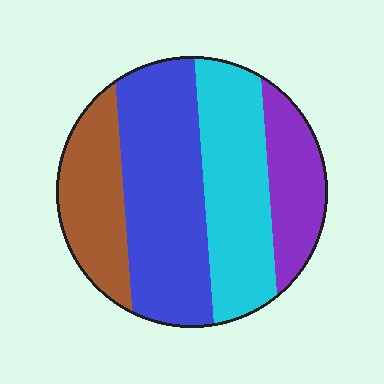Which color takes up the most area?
Blue, at roughly 35%.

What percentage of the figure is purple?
Purple covers 16% of the figure.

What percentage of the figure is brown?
Brown covers about 20% of the figure.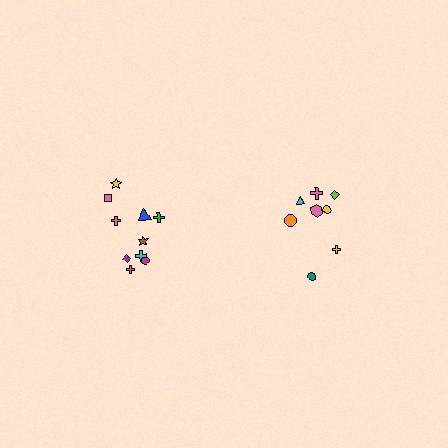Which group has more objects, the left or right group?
The left group.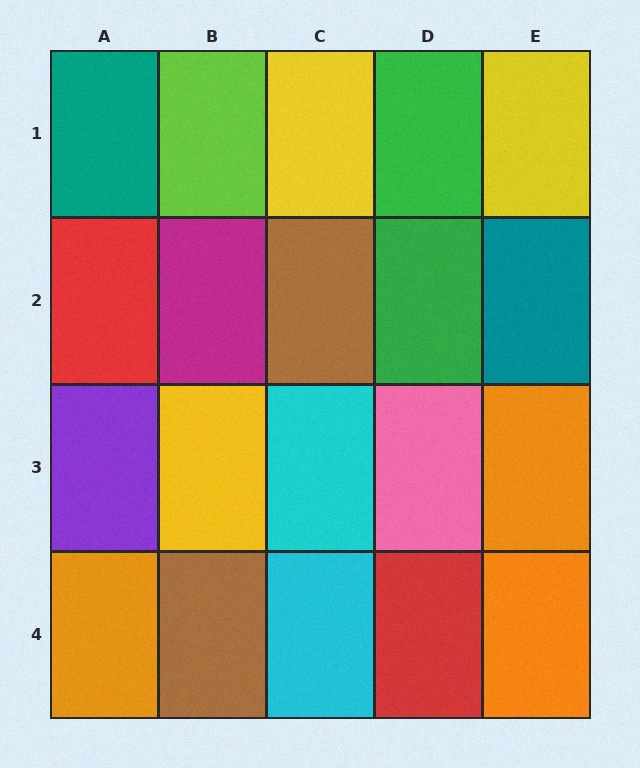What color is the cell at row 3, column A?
Purple.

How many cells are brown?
2 cells are brown.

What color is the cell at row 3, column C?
Cyan.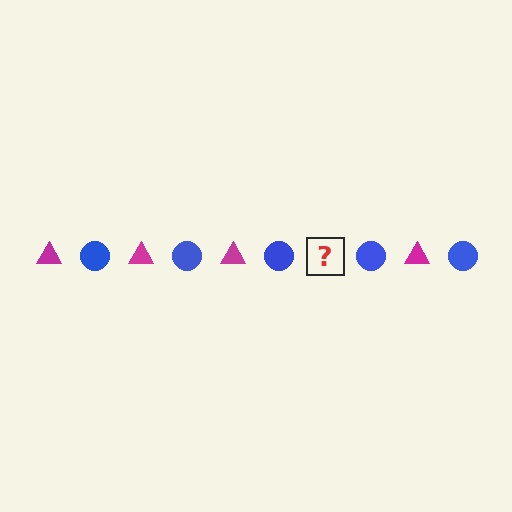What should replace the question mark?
The question mark should be replaced with a magenta triangle.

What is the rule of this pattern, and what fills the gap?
The rule is that the pattern alternates between magenta triangle and blue circle. The gap should be filled with a magenta triangle.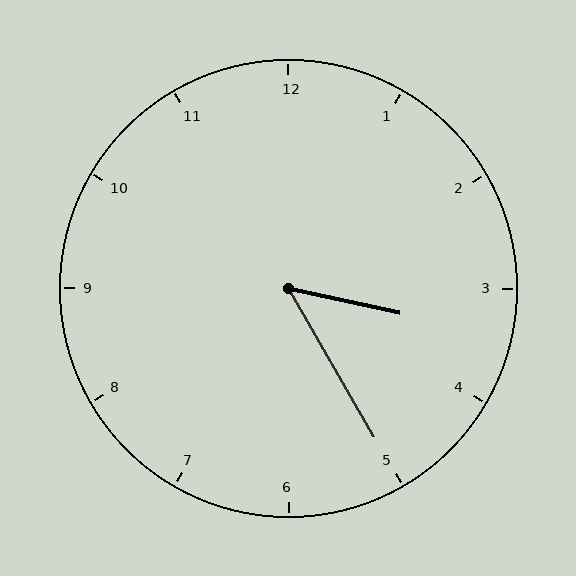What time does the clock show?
3:25.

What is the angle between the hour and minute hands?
Approximately 48 degrees.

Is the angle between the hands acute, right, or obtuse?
It is acute.